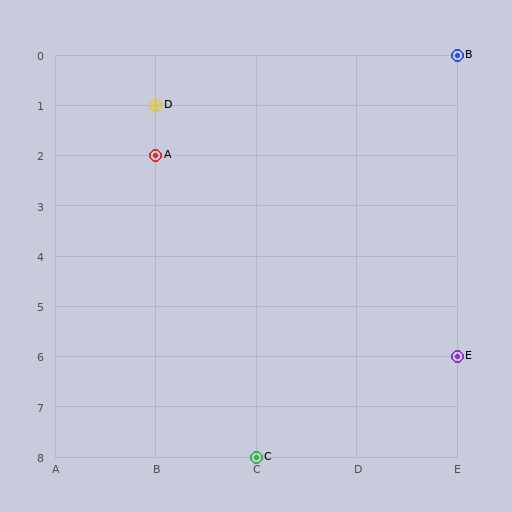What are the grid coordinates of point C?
Point C is at grid coordinates (C, 8).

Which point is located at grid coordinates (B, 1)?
Point D is at (B, 1).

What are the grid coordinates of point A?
Point A is at grid coordinates (B, 2).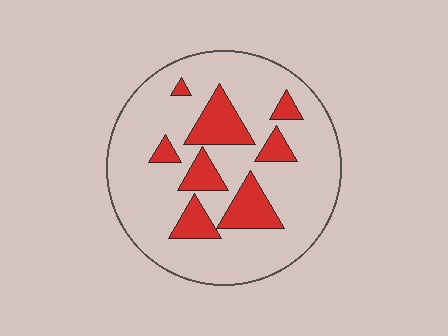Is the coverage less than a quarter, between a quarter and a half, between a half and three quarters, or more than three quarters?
Less than a quarter.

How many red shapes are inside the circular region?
8.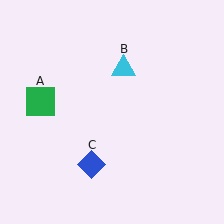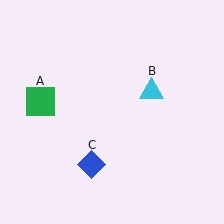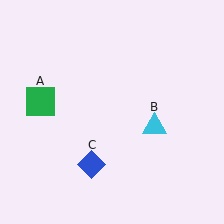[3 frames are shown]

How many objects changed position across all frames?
1 object changed position: cyan triangle (object B).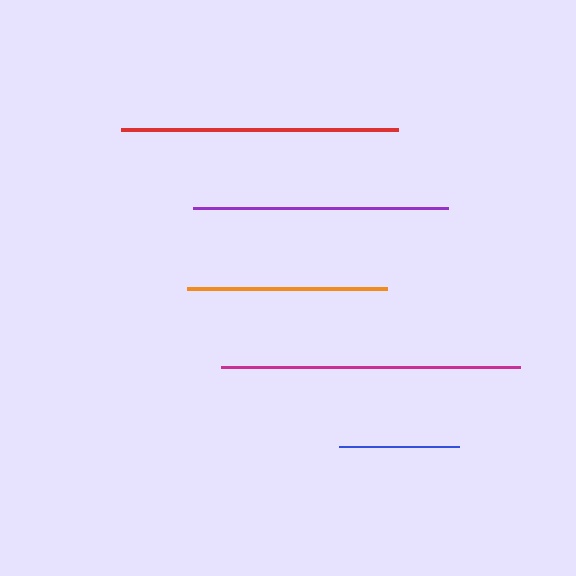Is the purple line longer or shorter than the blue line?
The purple line is longer than the blue line.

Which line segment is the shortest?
The blue line is the shortest at approximately 120 pixels.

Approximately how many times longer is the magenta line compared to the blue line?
The magenta line is approximately 2.5 times the length of the blue line.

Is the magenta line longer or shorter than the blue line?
The magenta line is longer than the blue line.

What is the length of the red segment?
The red segment is approximately 277 pixels long.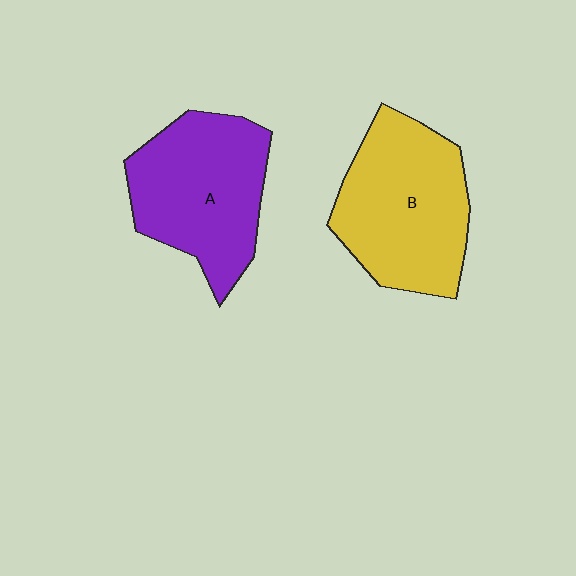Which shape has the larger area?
Shape B (yellow).